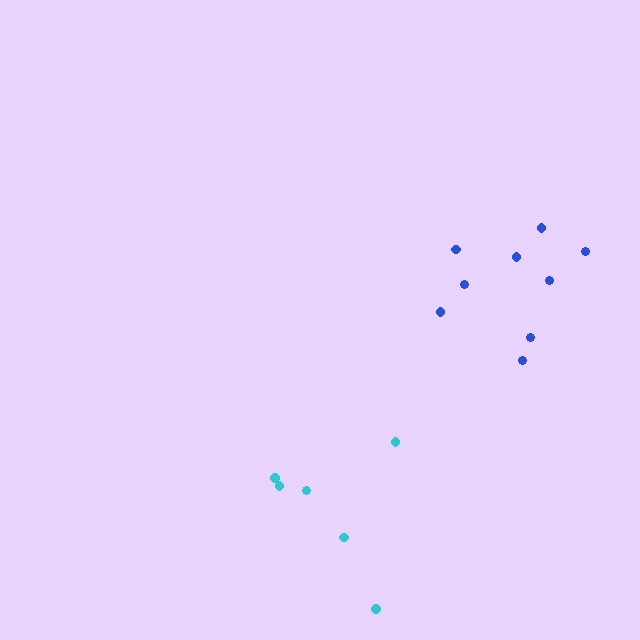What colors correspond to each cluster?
The clusters are colored: cyan, blue.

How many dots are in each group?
Group 1: 6 dots, Group 2: 9 dots (15 total).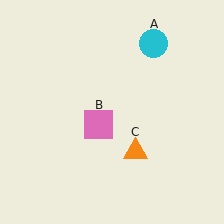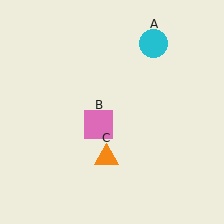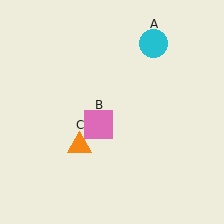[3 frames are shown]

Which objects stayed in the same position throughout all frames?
Cyan circle (object A) and pink square (object B) remained stationary.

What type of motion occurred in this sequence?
The orange triangle (object C) rotated clockwise around the center of the scene.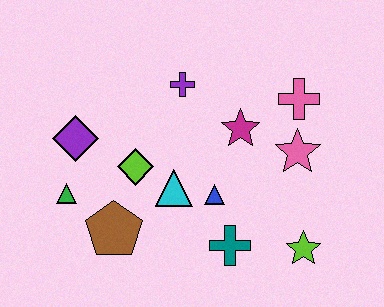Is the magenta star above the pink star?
Yes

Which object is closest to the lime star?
The teal cross is closest to the lime star.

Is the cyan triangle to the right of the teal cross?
No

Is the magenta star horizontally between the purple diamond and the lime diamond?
No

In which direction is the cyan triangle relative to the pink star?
The cyan triangle is to the left of the pink star.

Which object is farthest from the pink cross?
The green triangle is farthest from the pink cross.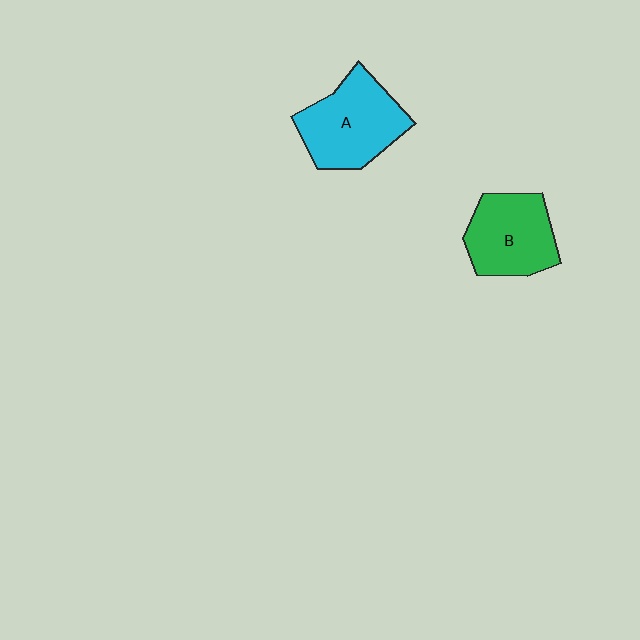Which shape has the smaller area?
Shape B (green).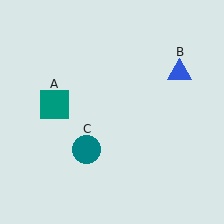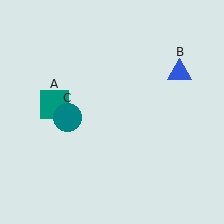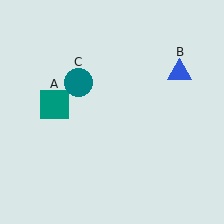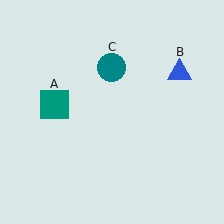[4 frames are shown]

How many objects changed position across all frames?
1 object changed position: teal circle (object C).